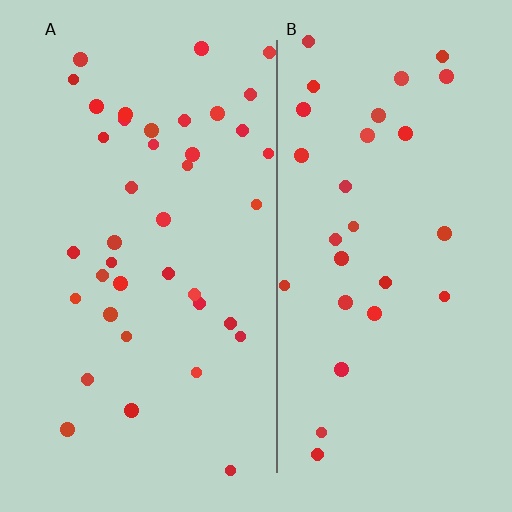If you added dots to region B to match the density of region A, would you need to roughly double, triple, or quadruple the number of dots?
Approximately double.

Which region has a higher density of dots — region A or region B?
A (the left).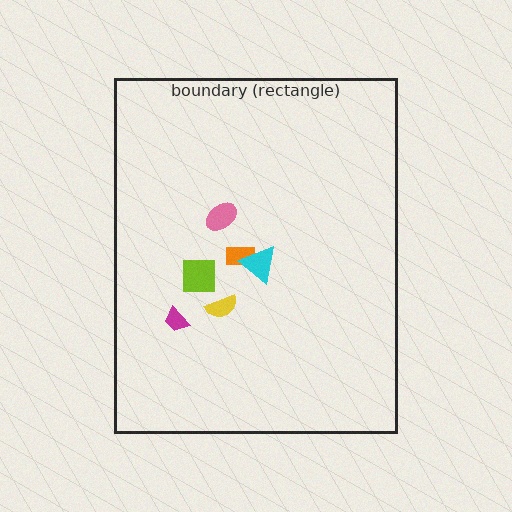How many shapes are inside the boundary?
6 inside, 0 outside.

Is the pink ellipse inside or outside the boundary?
Inside.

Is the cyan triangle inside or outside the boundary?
Inside.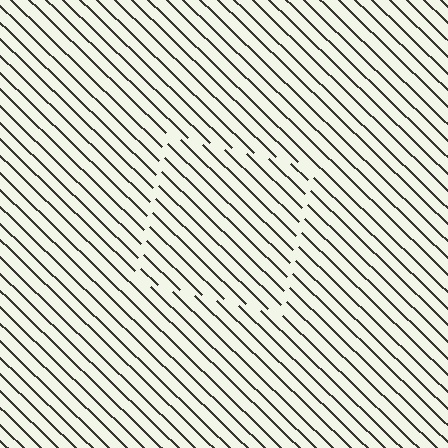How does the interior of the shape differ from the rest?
The interior of the shape contains the same grating, shifted by half a period — the contour is defined by the phase discontinuity where line-ends from the inner and outer gratings abut.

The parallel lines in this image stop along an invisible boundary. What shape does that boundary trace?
An illusory square. The interior of the shape contains the same grating, shifted by half a period — the contour is defined by the phase discontinuity where line-ends from the inner and outer gratings abut.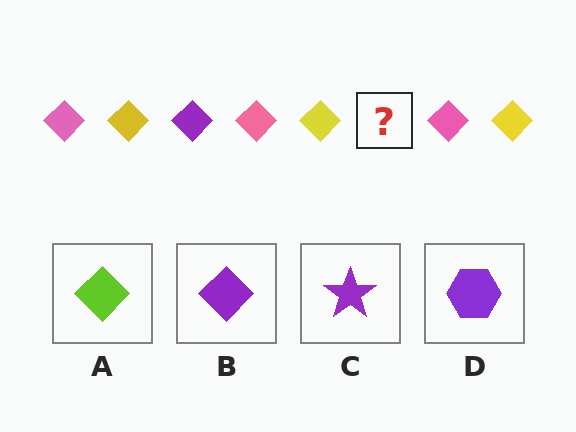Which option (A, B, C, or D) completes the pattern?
B.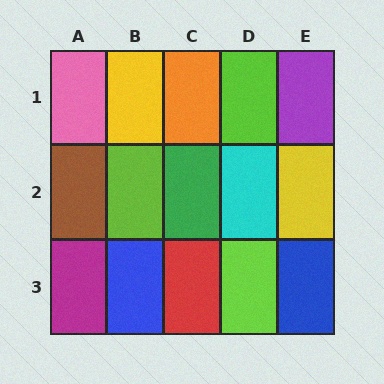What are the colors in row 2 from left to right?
Brown, lime, green, cyan, yellow.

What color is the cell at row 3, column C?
Red.